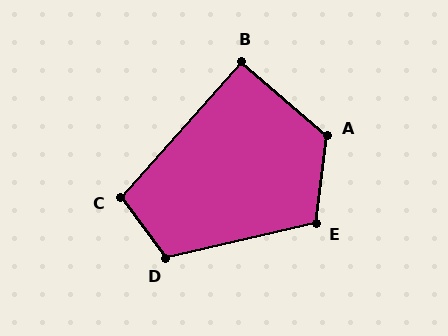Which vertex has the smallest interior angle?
B, at approximately 91 degrees.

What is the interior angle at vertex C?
Approximately 102 degrees (obtuse).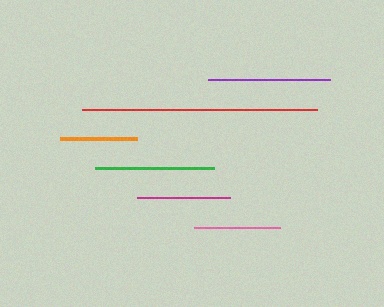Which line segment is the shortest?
The orange line is the shortest at approximately 76 pixels.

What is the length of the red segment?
The red segment is approximately 235 pixels long.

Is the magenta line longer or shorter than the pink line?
The magenta line is longer than the pink line.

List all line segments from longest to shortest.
From longest to shortest: red, purple, green, magenta, pink, orange.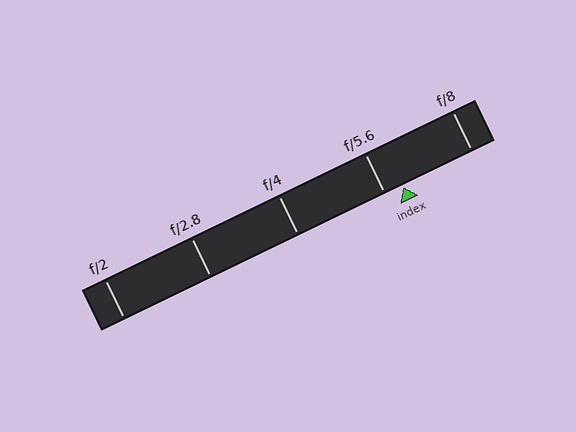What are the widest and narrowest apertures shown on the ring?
The widest aperture shown is f/2 and the narrowest is f/8.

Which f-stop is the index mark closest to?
The index mark is closest to f/5.6.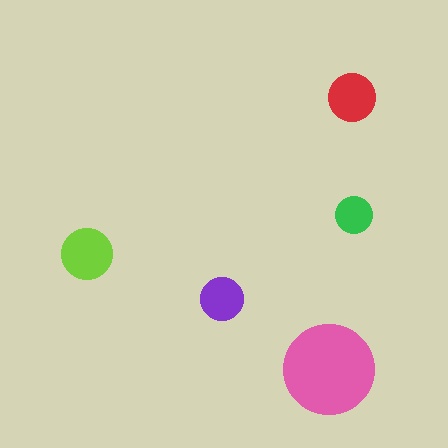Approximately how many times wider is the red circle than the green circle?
About 1.5 times wider.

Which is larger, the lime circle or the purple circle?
The lime one.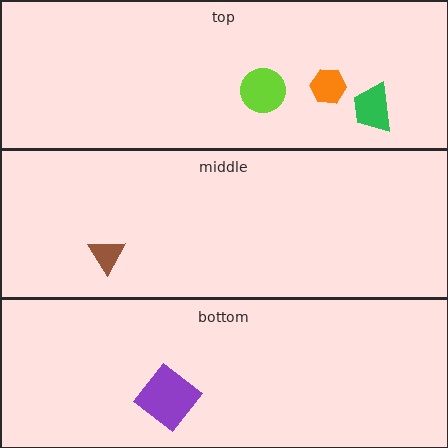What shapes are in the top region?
The green trapezoid, the lime circle, the orange hexagon.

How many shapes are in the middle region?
1.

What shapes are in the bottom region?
The purple diamond.